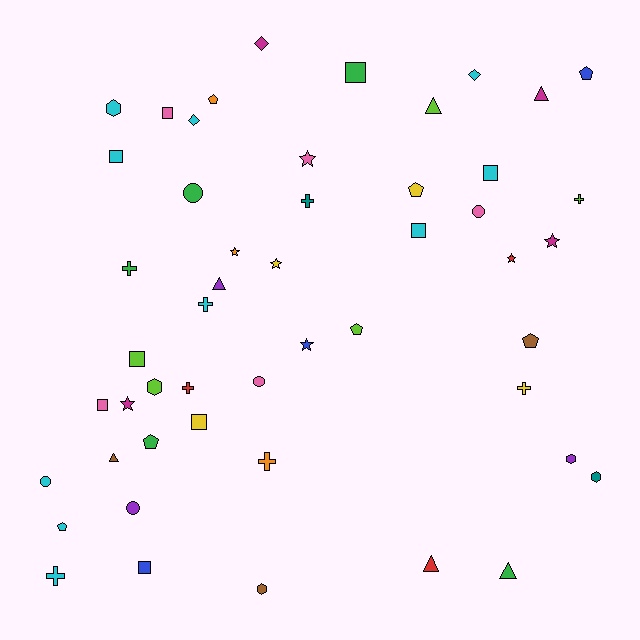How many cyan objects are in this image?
There are 10 cyan objects.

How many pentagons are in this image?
There are 7 pentagons.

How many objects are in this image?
There are 50 objects.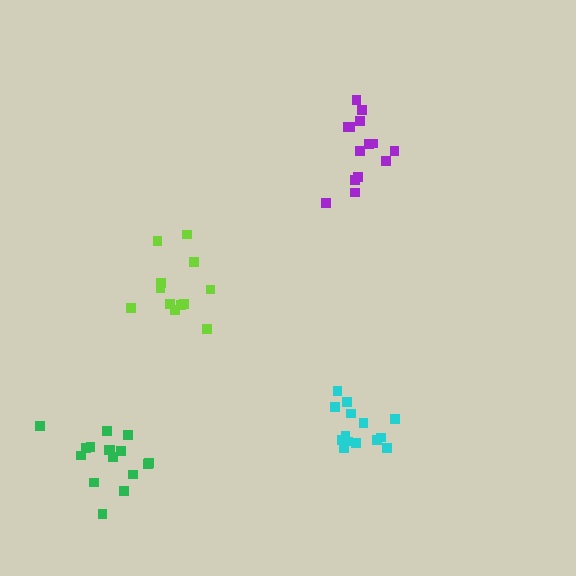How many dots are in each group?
Group 1: 14 dots, Group 2: 12 dots, Group 3: 14 dots, Group 4: 16 dots (56 total).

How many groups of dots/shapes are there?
There are 4 groups.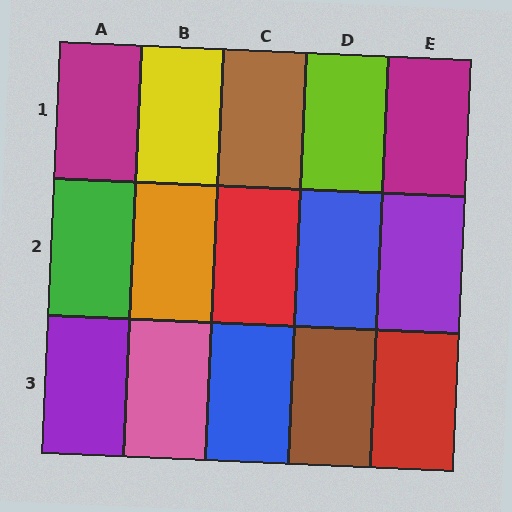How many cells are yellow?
1 cell is yellow.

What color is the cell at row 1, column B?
Yellow.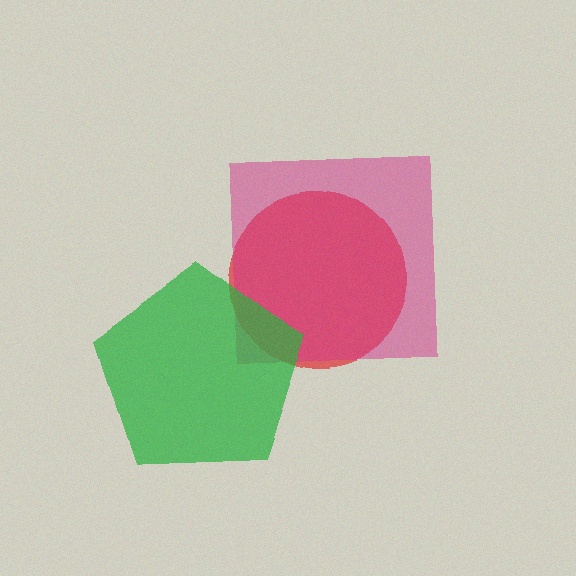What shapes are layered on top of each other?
The layered shapes are: a red circle, a magenta square, a green pentagon.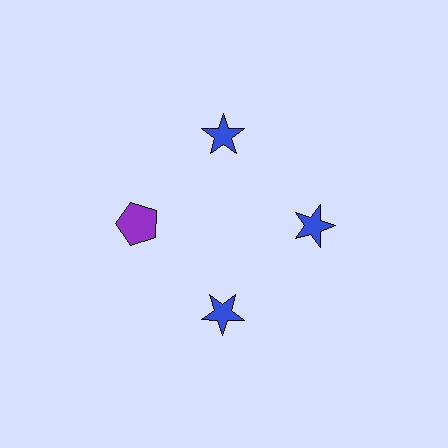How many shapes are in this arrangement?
There are 4 shapes arranged in a ring pattern.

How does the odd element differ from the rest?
It differs in both color (purple instead of blue) and shape (pentagon instead of star).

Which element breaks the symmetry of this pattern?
The purple pentagon at roughly the 9 o'clock position breaks the symmetry. All other shapes are blue stars.